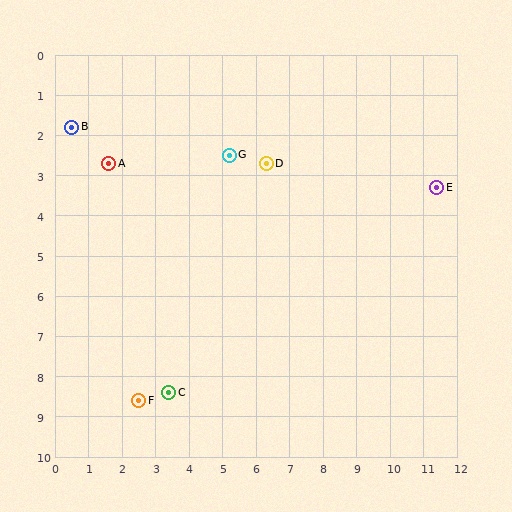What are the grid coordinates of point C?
Point C is at approximately (3.4, 8.4).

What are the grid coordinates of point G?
Point G is at approximately (5.2, 2.5).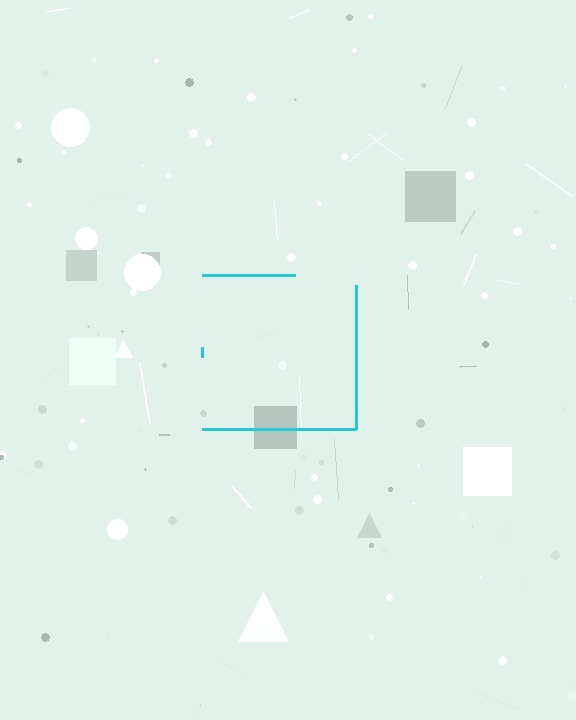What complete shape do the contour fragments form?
The contour fragments form a square.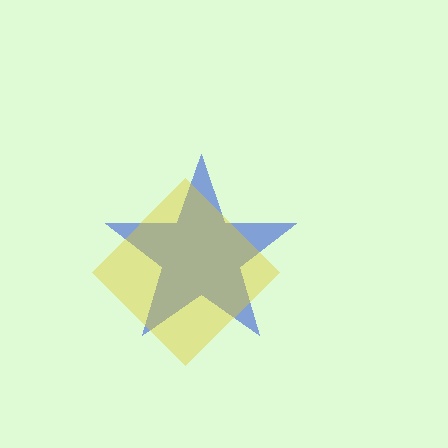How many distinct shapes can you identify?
There are 2 distinct shapes: a blue star, a yellow diamond.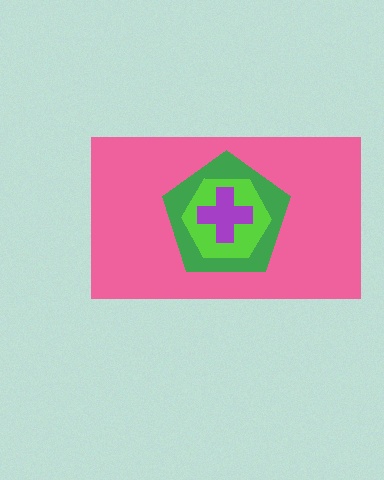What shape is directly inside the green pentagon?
The lime hexagon.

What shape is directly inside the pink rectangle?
The green pentagon.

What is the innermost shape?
The purple cross.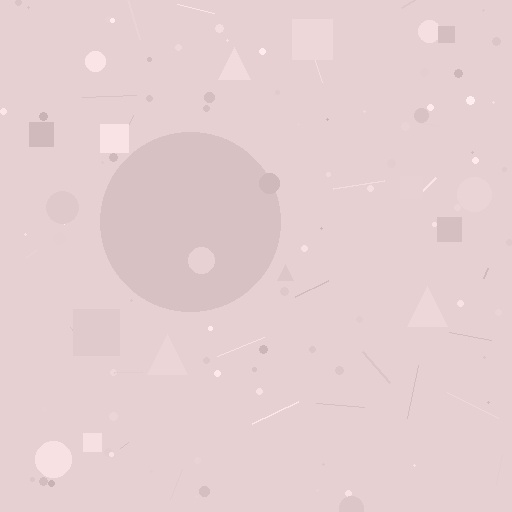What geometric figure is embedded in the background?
A circle is embedded in the background.